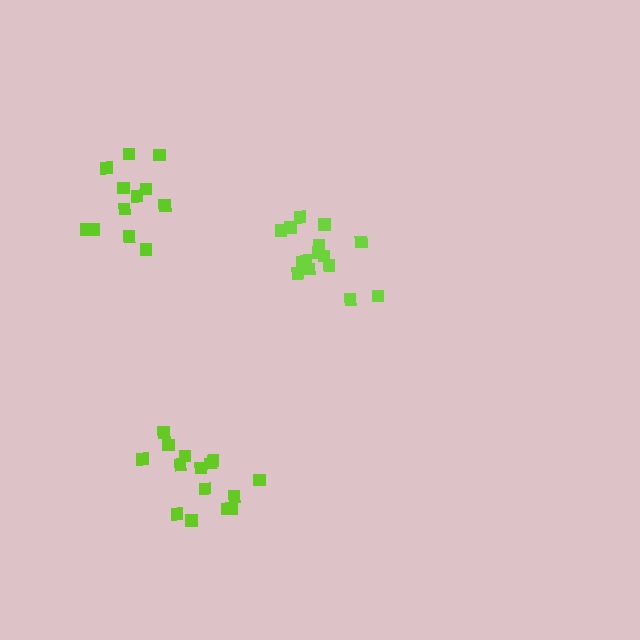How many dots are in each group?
Group 1: 15 dots, Group 2: 15 dots, Group 3: 12 dots (42 total).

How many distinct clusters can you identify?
There are 3 distinct clusters.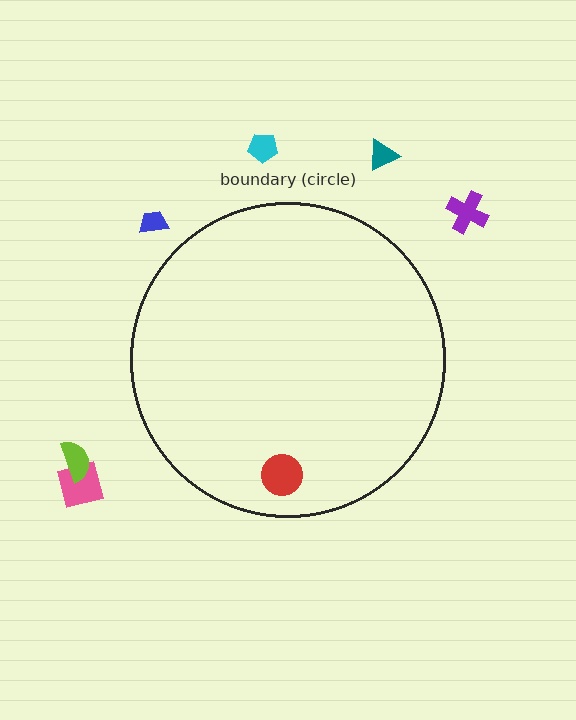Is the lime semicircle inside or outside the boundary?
Outside.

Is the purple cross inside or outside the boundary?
Outside.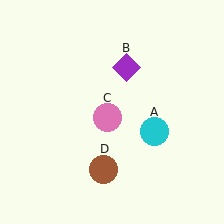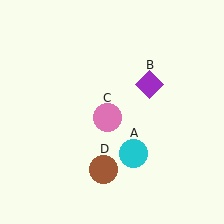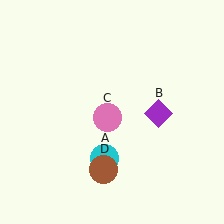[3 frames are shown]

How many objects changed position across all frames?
2 objects changed position: cyan circle (object A), purple diamond (object B).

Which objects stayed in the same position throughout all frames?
Pink circle (object C) and brown circle (object D) remained stationary.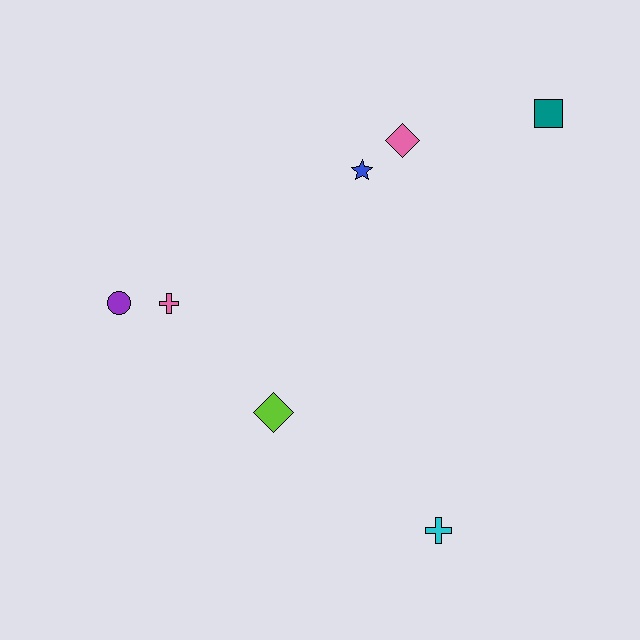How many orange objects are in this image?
There are no orange objects.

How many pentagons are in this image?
There are no pentagons.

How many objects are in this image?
There are 7 objects.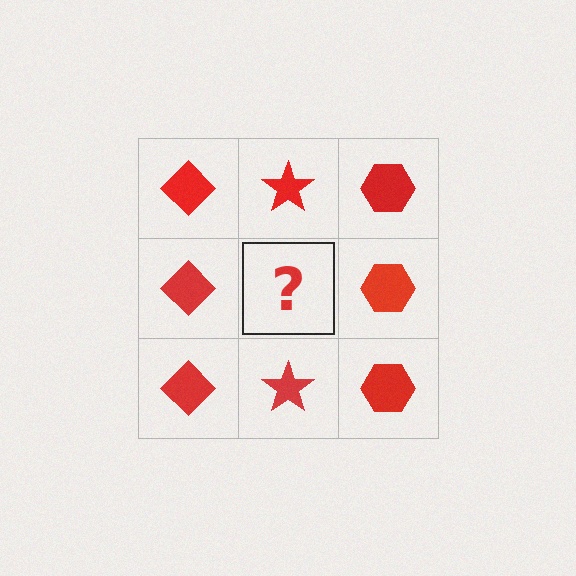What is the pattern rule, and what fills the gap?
The rule is that each column has a consistent shape. The gap should be filled with a red star.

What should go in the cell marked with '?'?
The missing cell should contain a red star.